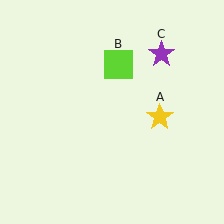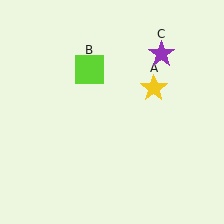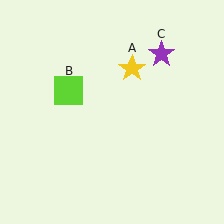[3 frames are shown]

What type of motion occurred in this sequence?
The yellow star (object A), lime square (object B) rotated counterclockwise around the center of the scene.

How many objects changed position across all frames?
2 objects changed position: yellow star (object A), lime square (object B).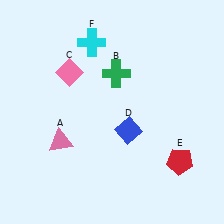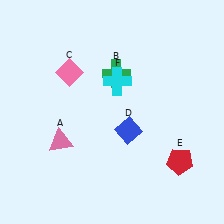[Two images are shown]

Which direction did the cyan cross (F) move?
The cyan cross (F) moved down.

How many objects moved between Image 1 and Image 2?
1 object moved between the two images.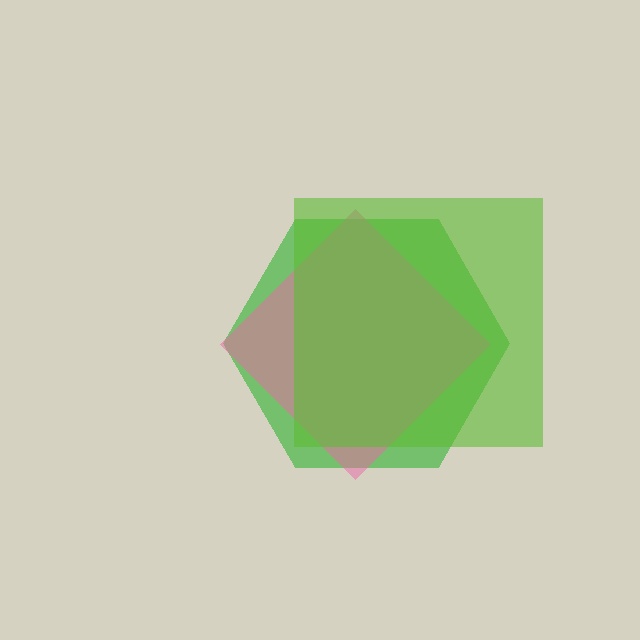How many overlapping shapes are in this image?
There are 3 overlapping shapes in the image.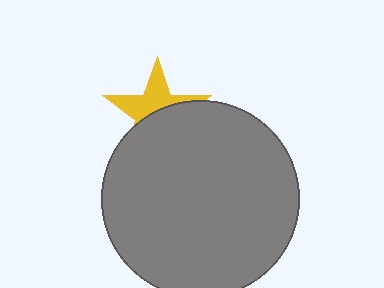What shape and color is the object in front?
The object in front is a gray circle.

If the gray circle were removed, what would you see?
You would see the complete yellow star.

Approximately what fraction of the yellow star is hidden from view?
Roughly 54% of the yellow star is hidden behind the gray circle.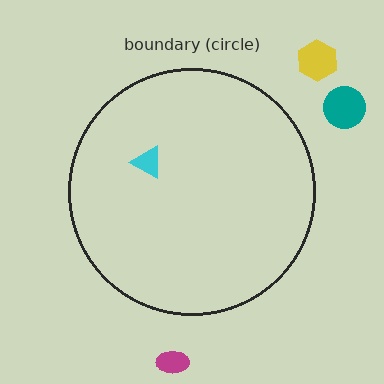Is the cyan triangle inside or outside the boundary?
Inside.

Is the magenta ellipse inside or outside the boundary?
Outside.